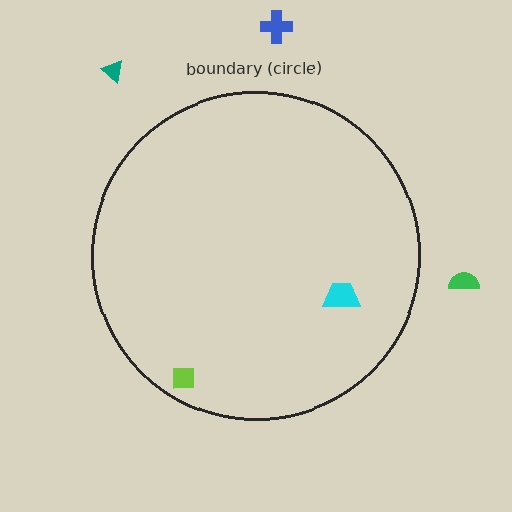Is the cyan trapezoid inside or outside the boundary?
Inside.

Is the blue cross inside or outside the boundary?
Outside.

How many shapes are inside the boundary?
2 inside, 3 outside.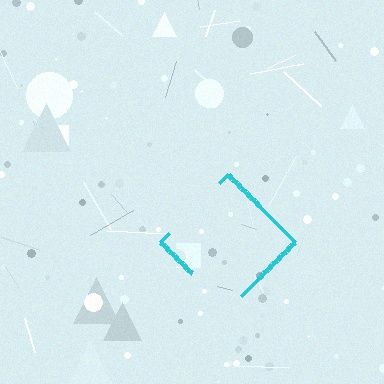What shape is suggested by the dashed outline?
The dashed outline suggests a diamond.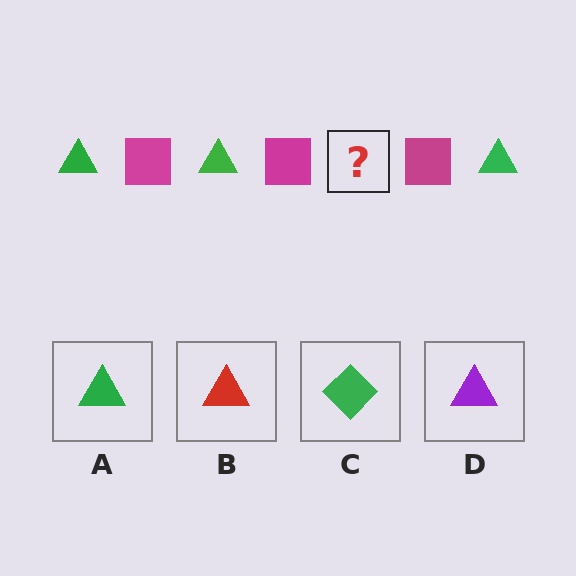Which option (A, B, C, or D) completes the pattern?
A.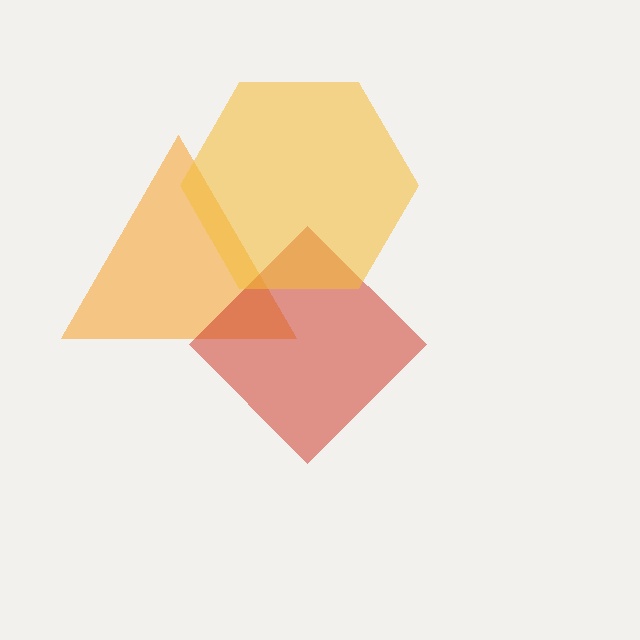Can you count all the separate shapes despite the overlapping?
Yes, there are 3 separate shapes.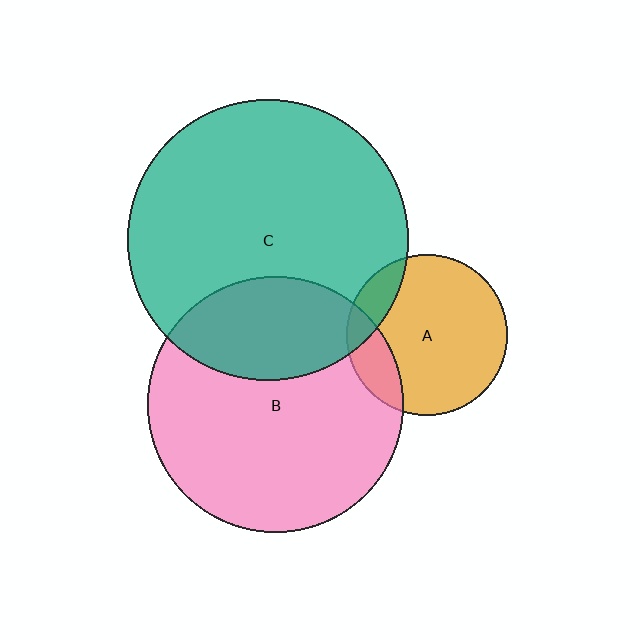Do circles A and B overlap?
Yes.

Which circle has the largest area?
Circle C (teal).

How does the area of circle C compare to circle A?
Approximately 3.1 times.